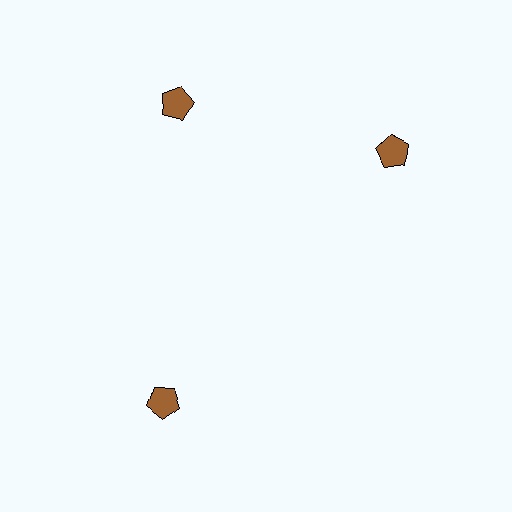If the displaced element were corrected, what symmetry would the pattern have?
It would have 3-fold rotational symmetry — the pattern would map onto itself every 120 degrees.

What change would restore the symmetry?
The symmetry would be restored by rotating it back into even spacing with its neighbors so that all 3 pentagons sit at equal angles and equal distance from the center.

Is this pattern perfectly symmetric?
No. The 3 brown pentagons are arranged in a ring, but one element near the 3 o'clock position is rotated out of alignment along the ring, breaking the 3-fold rotational symmetry.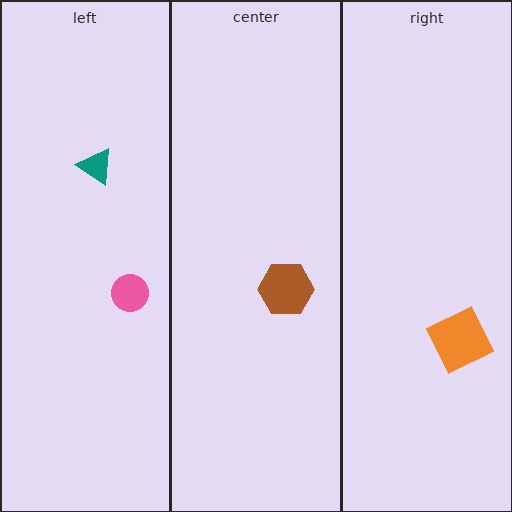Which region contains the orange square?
The right region.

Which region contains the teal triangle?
The left region.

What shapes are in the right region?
The orange square.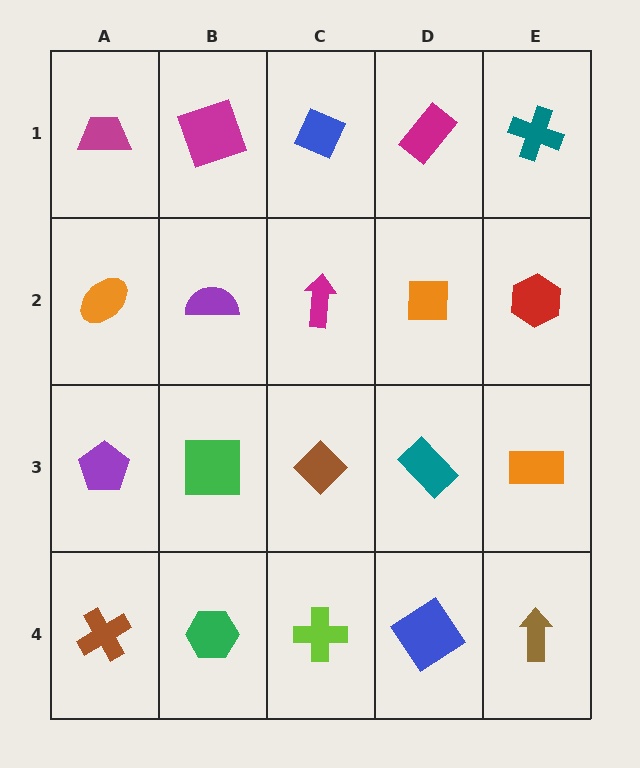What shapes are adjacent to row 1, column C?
A magenta arrow (row 2, column C), a magenta square (row 1, column B), a magenta rectangle (row 1, column D).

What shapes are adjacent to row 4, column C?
A brown diamond (row 3, column C), a green hexagon (row 4, column B), a blue diamond (row 4, column D).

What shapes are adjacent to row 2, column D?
A magenta rectangle (row 1, column D), a teal rectangle (row 3, column D), a magenta arrow (row 2, column C), a red hexagon (row 2, column E).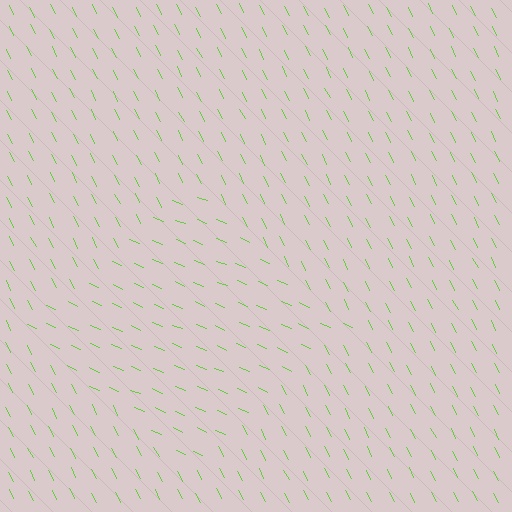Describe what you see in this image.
The image is filled with small lime line segments. A diamond region in the image has lines oriented differently from the surrounding lines, creating a visible texture boundary.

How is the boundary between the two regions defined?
The boundary is defined purely by a change in line orientation (approximately 40 degrees difference). All lines are the same color and thickness.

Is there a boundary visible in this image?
Yes, there is a texture boundary formed by a change in line orientation.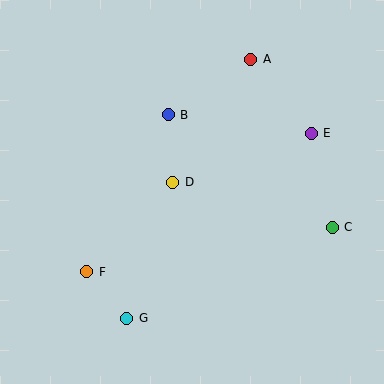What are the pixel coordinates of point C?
Point C is at (332, 227).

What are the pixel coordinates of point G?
Point G is at (127, 318).